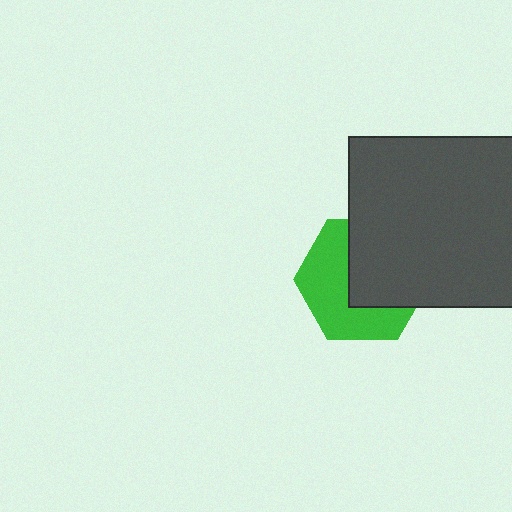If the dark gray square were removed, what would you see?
You would see the complete green hexagon.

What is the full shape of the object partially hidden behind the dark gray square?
The partially hidden object is a green hexagon.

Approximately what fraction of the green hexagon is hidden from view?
Roughly 49% of the green hexagon is hidden behind the dark gray square.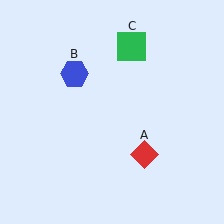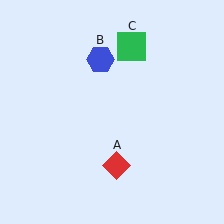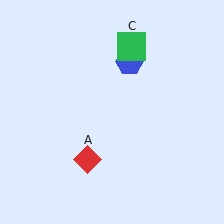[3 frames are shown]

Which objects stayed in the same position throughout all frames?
Green square (object C) remained stationary.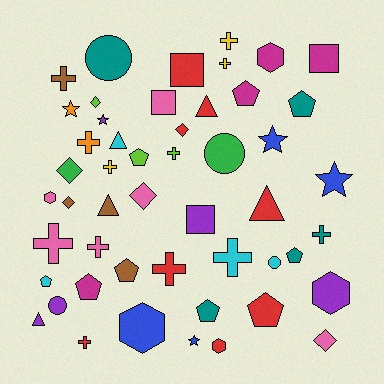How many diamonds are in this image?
There are 6 diamonds.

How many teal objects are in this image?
There are 5 teal objects.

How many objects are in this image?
There are 50 objects.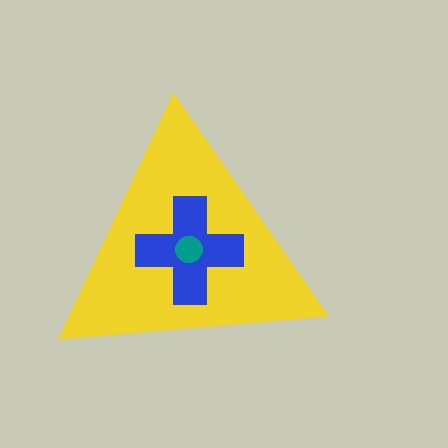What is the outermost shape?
The yellow triangle.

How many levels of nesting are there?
3.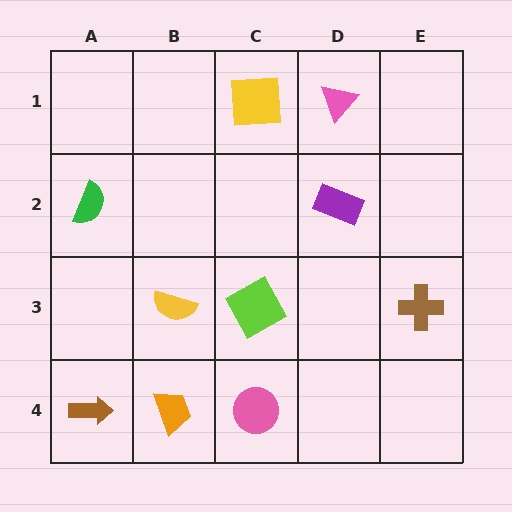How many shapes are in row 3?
3 shapes.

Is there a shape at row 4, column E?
No, that cell is empty.